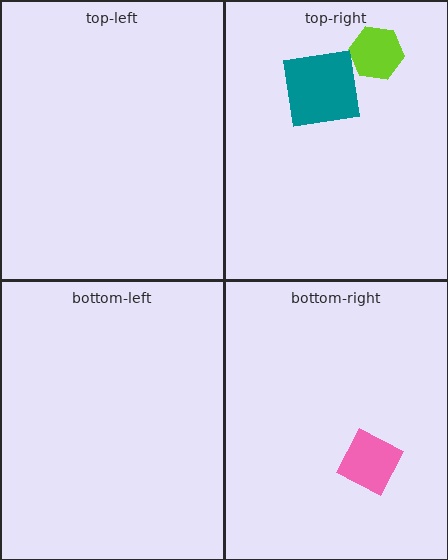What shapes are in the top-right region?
The lime hexagon, the teal square.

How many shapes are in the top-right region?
2.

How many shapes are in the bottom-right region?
1.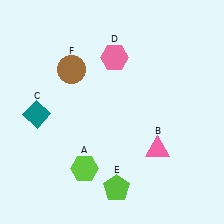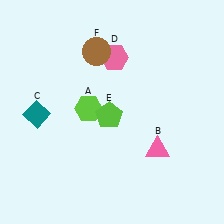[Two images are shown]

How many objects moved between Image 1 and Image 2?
3 objects moved between the two images.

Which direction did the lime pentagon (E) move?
The lime pentagon (E) moved up.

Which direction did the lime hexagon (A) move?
The lime hexagon (A) moved up.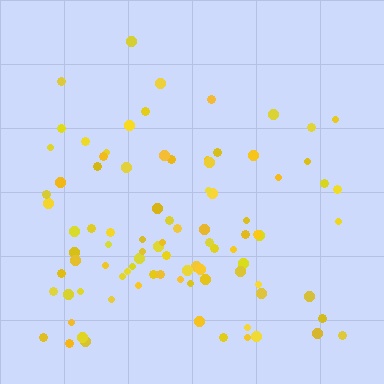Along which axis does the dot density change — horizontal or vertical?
Vertical.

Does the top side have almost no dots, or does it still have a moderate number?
Still a moderate number, just noticeably fewer than the bottom.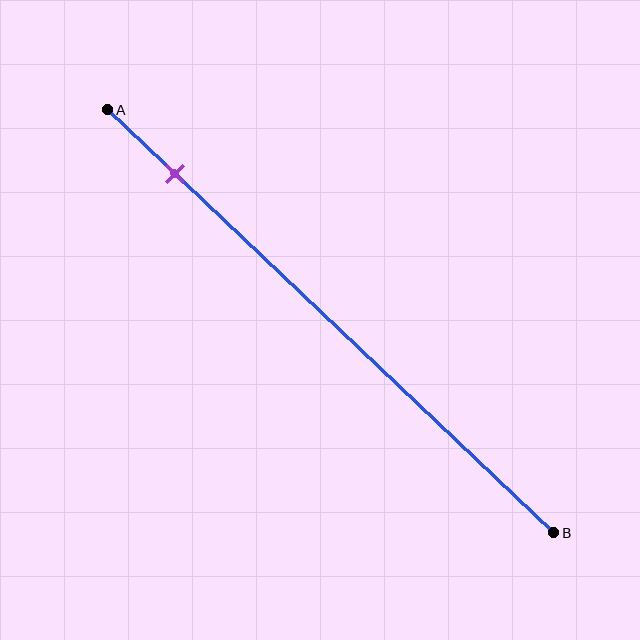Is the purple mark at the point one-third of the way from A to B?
No, the mark is at about 15% from A, not at the 33% one-third point.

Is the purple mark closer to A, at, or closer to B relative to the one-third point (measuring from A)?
The purple mark is closer to point A than the one-third point of segment AB.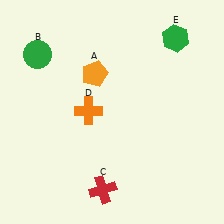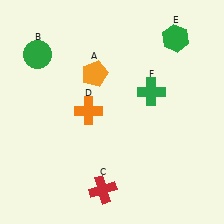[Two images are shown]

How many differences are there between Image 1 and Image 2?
There is 1 difference between the two images.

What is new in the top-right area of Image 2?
A green cross (F) was added in the top-right area of Image 2.